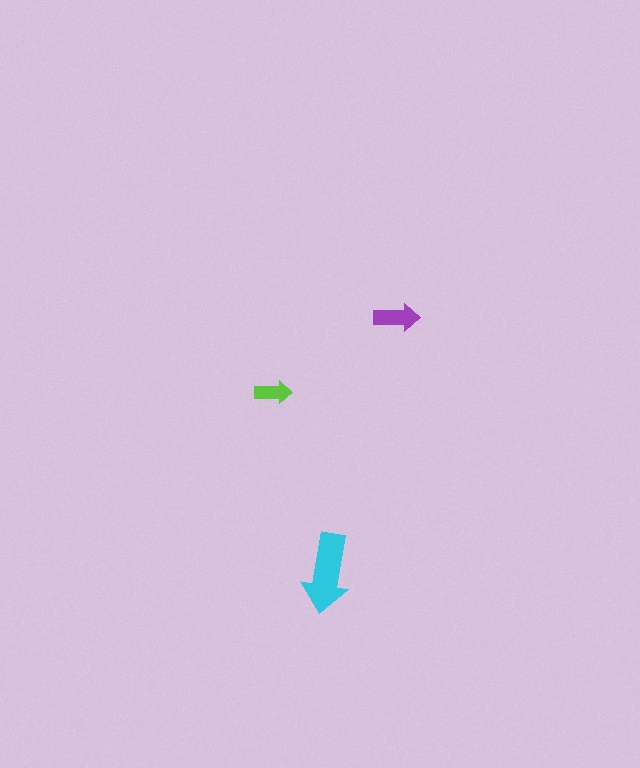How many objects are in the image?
There are 3 objects in the image.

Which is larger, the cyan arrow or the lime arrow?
The cyan one.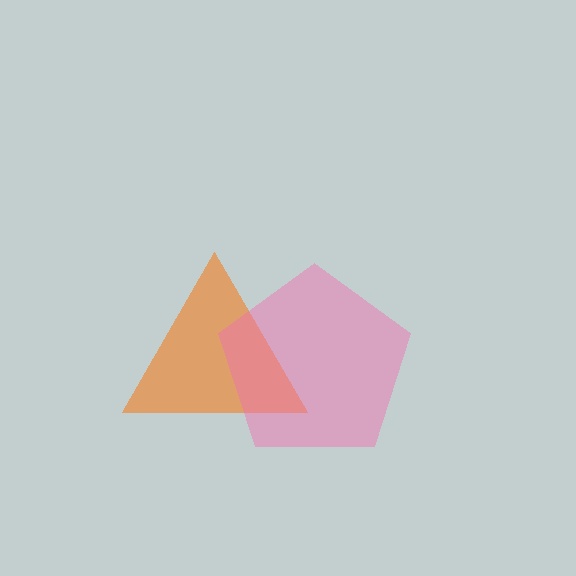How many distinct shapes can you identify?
There are 2 distinct shapes: an orange triangle, a pink pentagon.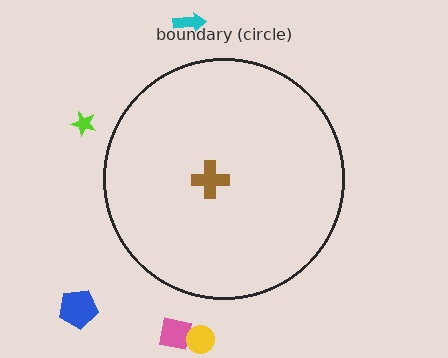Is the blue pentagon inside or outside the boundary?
Outside.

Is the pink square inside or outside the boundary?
Outside.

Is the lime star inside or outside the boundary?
Outside.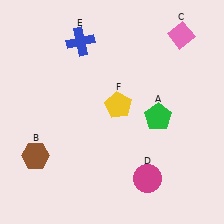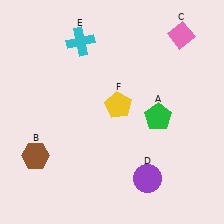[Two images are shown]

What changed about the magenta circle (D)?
In Image 1, D is magenta. In Image 2, it changed to purple.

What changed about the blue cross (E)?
In Image 1, E is blue. In Image 2, it changed to cyan.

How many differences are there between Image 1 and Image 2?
There are 2 differences between the two images.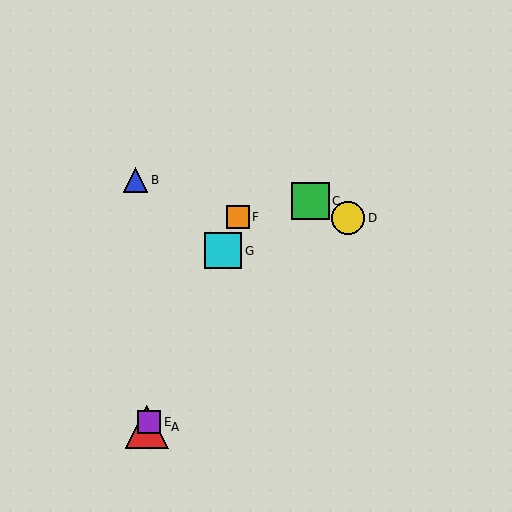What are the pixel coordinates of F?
Object F is at (238, 217).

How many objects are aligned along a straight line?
4 objects (A, E, F, G) are aligned along a straight line.